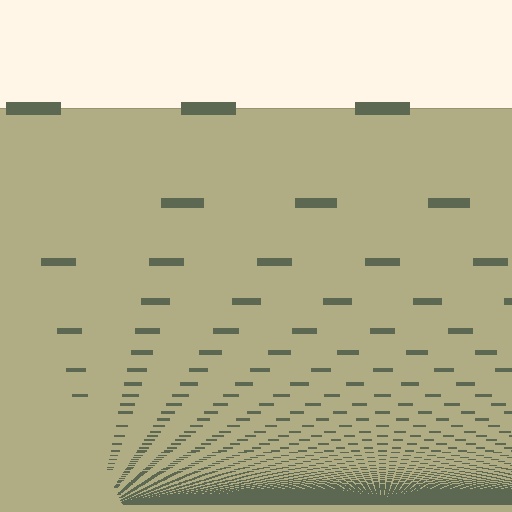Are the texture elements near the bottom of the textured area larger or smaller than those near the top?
Smaller. The gradient is inverted — elements near the bottom are smaller and denser.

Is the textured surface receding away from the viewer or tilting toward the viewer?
The surface appears to tilt toward the viewer. Texture elements get larger and sparser toward the top.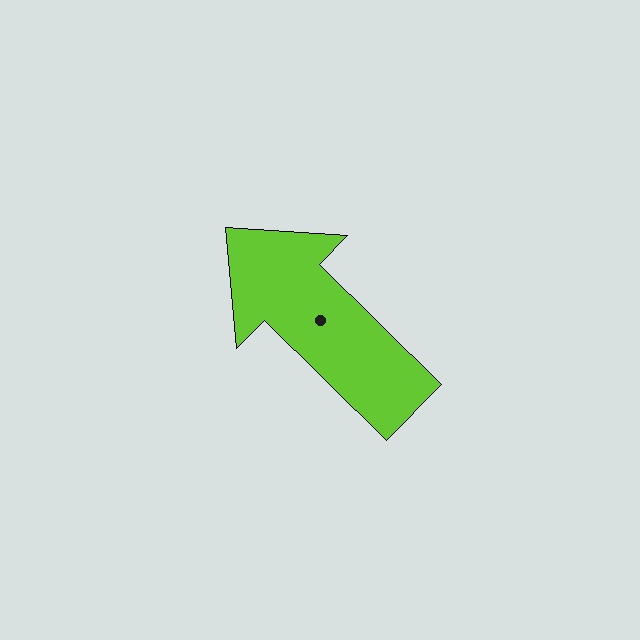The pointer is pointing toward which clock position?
Roughly 10 o'clock.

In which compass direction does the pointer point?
Northwest.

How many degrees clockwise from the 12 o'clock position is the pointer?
Approximately 314 degrees.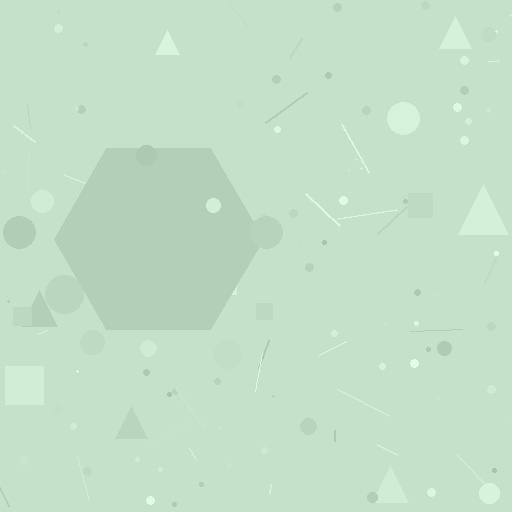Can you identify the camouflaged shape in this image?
The camouflaged shape is a hexagon.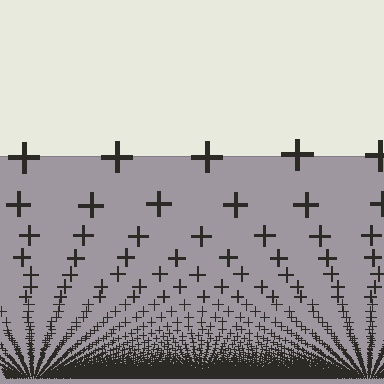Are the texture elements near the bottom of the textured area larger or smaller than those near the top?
Smaller. The gradient is inverted — elements near the bottom are smaller and denser.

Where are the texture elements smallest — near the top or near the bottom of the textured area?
Near the bottom.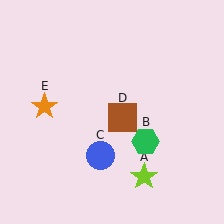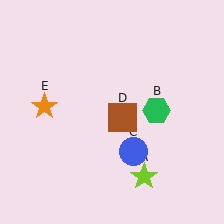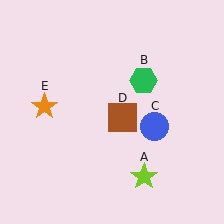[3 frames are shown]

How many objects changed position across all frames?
2 objects changed position: green hexagon (object B), blue circle (object C).